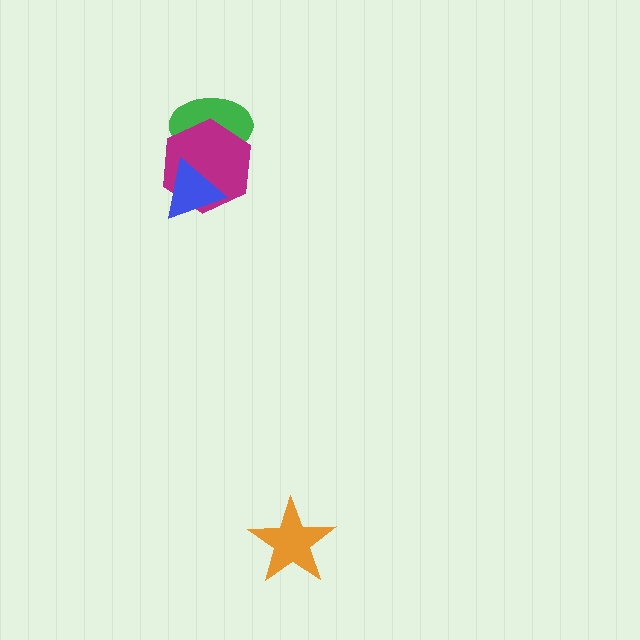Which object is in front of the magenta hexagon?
The blue triangle is in front of the magenta hexagon.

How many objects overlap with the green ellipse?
2 objects overlap with the green ellipse.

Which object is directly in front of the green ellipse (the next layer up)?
The magenta hexagon is directly in front of the green ellipse.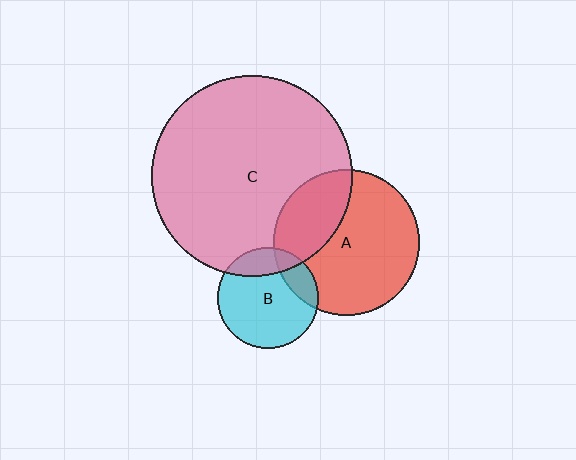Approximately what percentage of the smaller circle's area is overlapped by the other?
Approximately 20%.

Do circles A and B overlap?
Yes.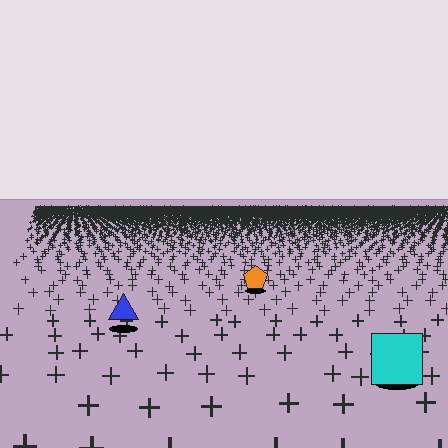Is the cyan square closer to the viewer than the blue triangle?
Yes. The cyan square is closer — you can tell from the texture gradient: the ground texture is coarser near it.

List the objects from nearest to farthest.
From nearest to farthest: the cyan square, the blue triangle, the orange pentagon.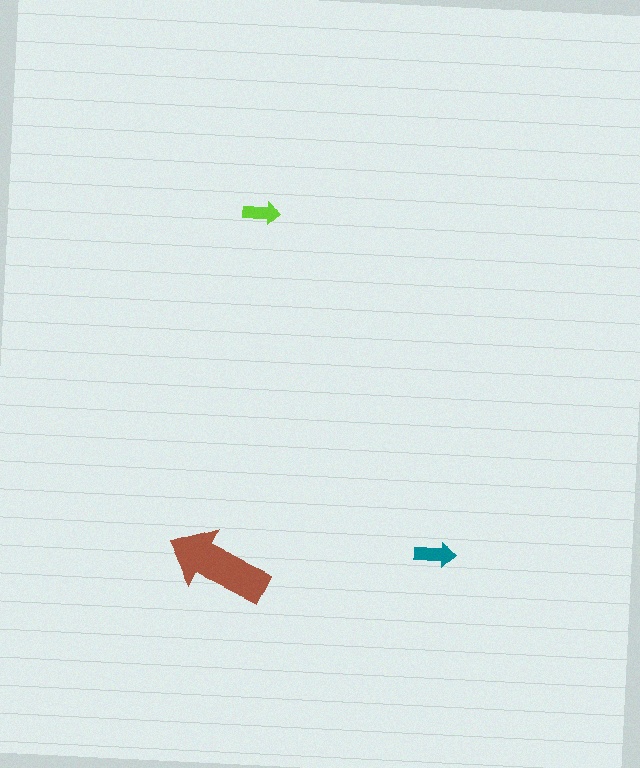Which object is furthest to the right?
The teal arrow is rightmost.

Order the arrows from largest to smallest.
the brown one, the teal one, the lime one.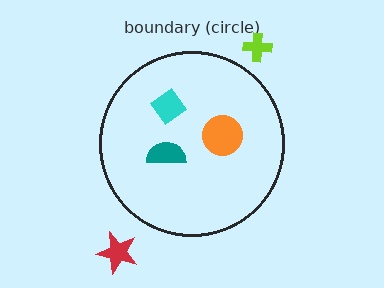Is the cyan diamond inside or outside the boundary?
Inside.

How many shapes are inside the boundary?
3 inside, 2 outside.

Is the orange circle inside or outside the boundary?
Inside.